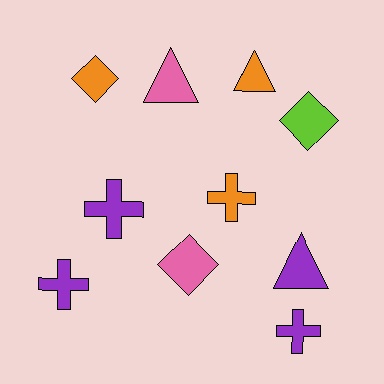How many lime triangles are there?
There are no lime triangles.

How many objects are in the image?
There are 10 objects.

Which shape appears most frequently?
Cross, with 4 objects.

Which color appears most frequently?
Purple, with 4 objects.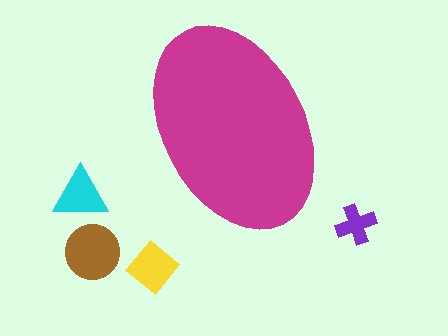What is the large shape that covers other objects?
A magenta ellipse.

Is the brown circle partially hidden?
No, the brown circle is fully visible.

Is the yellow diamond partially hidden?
No, the yellow diamond is fully visible.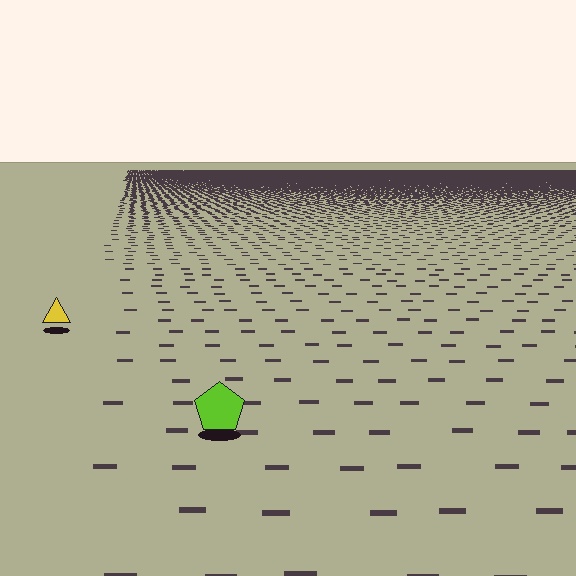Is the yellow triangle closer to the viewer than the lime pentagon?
No. The lime pentagon is closer — you can tell from the texture gradient: the ground texture is coarser near it.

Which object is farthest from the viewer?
The yellow triangle is farthest from the viewer. It appears smaller and the ground texture around it is denser.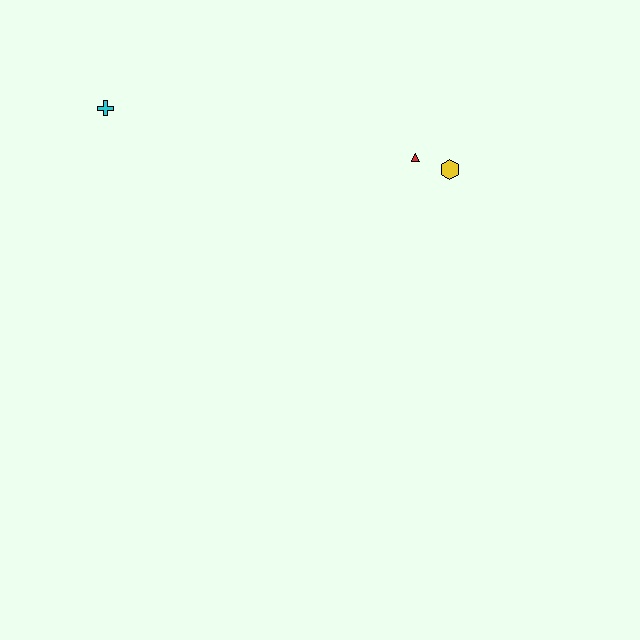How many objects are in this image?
There are 3 objects.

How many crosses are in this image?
There is 1 cross.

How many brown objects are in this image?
There are no brown objects.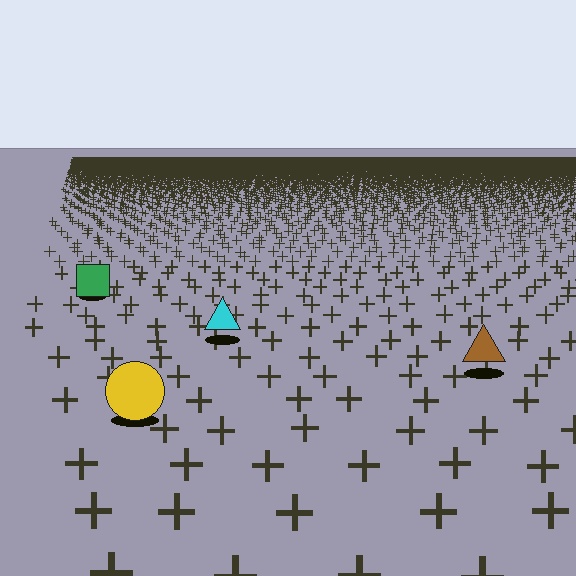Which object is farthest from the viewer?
The green square is farthest from the viewer. It appears smaller and the ground texture around it is denser.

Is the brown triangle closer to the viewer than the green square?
Yes. The brown triangle is closer — you can tell from the texture gradient: the ground texture is coarser near it.